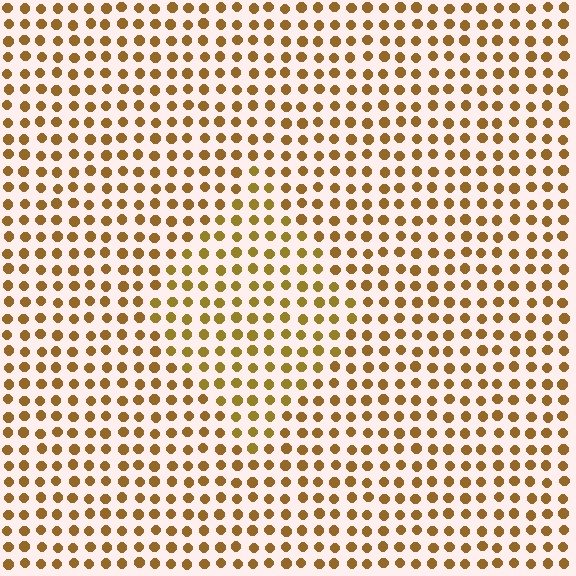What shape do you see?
I see a diamond.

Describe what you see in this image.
The image is filled with small brown elements in a uniform arrangement. A diamond-shaped region is visible where the elements are tinted to a slightly different hue, forming a subtle color boundary.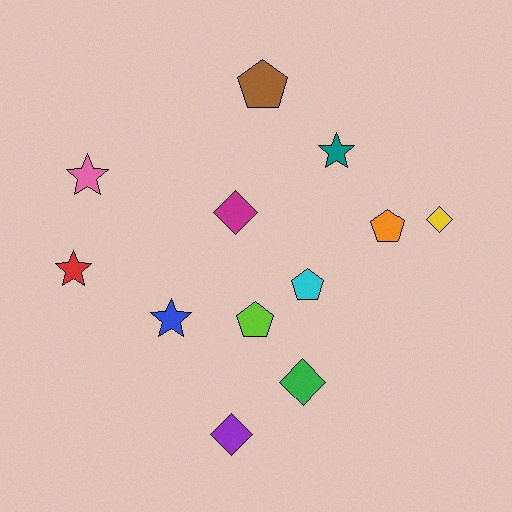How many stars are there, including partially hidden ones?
There are 4 stars.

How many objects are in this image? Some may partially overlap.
There are 12 objects.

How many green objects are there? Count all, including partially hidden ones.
There is 1 green object.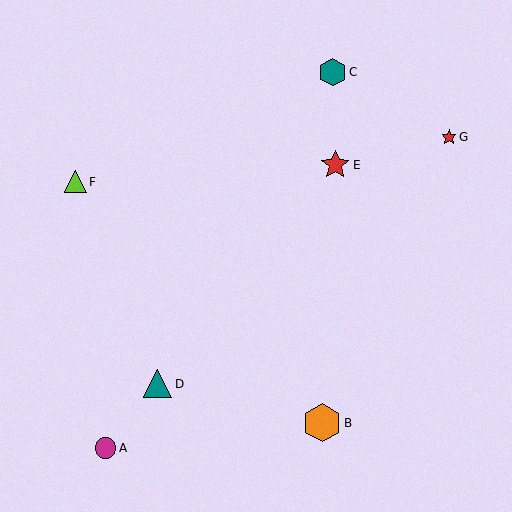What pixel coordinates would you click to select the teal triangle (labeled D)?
Click at (158, 384) to select the teal triangle D.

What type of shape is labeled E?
Shape E is a red star.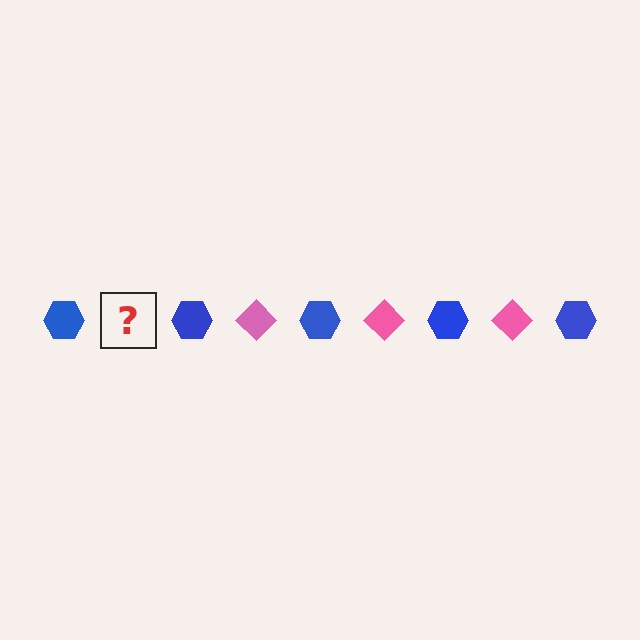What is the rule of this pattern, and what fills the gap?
The rule is that the pattern alternates between blue hexagon and pink diamond. The gap should be filled with a pink diamond.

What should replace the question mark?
The question mark should be replaced with a pink diamond.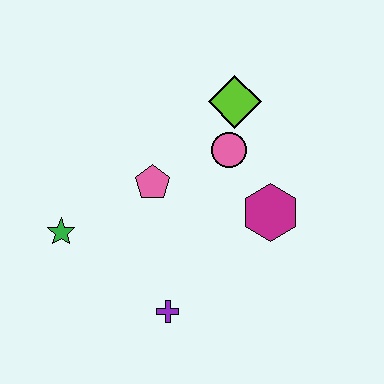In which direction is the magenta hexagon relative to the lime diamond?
The magenta hexagon is below the lime diamond.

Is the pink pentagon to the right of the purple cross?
No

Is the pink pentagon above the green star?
Yes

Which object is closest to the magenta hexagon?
The pink circle is closest to the magenta hexagon.